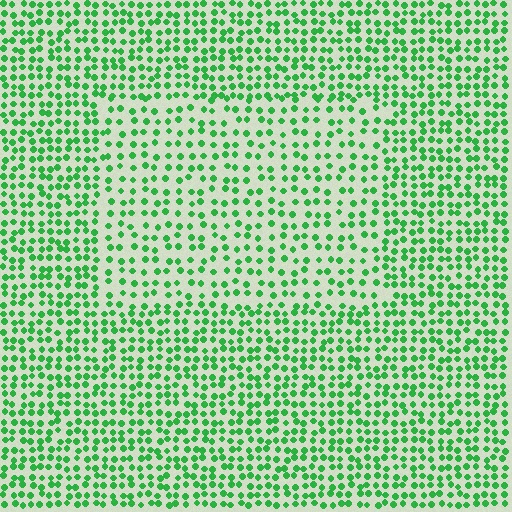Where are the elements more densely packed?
The elements are more densely packed outside the rectangle boundary.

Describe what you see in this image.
The image contains small green elements arranged at two different densities. A rectangle-shaped region is visible where the elements are less densely packed than the surrounding area.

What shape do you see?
I see a rectangle.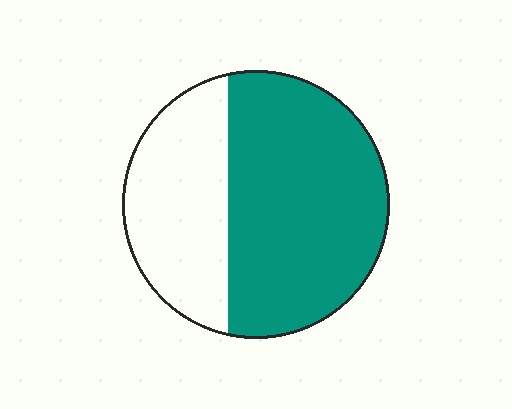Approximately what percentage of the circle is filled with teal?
Approximately 65%.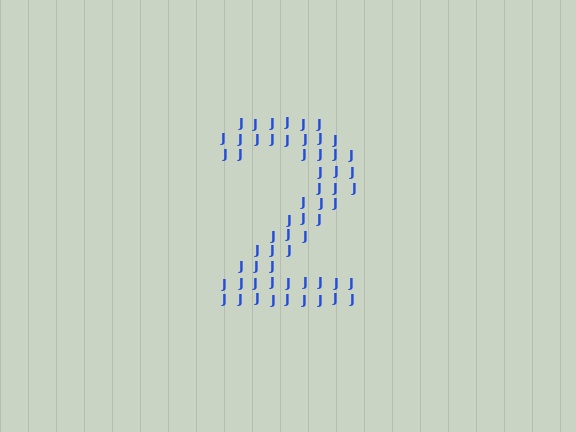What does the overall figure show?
The overall figure shows the digit 2.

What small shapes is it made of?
It is made of small letter J's.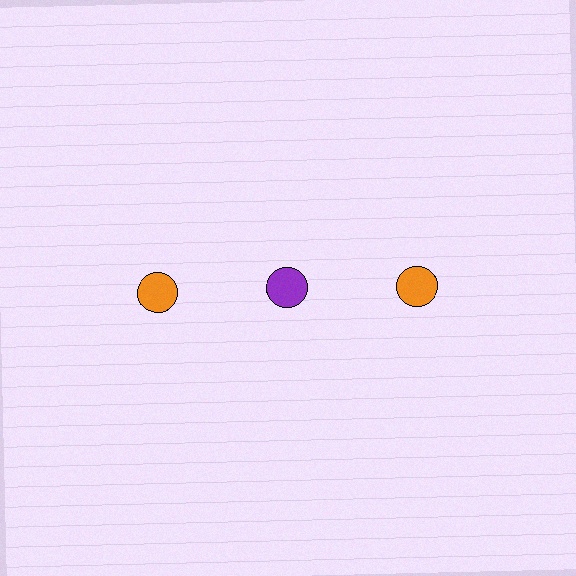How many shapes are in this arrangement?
There are 3 shapes arranged in a grid pattern.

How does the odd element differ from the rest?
It has a different color: purple instead of orange.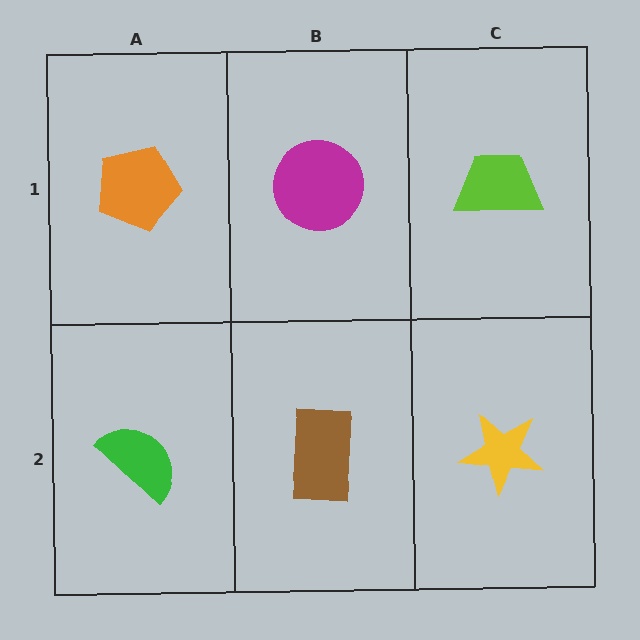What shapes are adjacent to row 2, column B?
A magenta circle (row 1, column B), a green semicircle (row 2, column A), a yellow star (row 2, column C).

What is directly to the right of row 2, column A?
A brown rectangle.